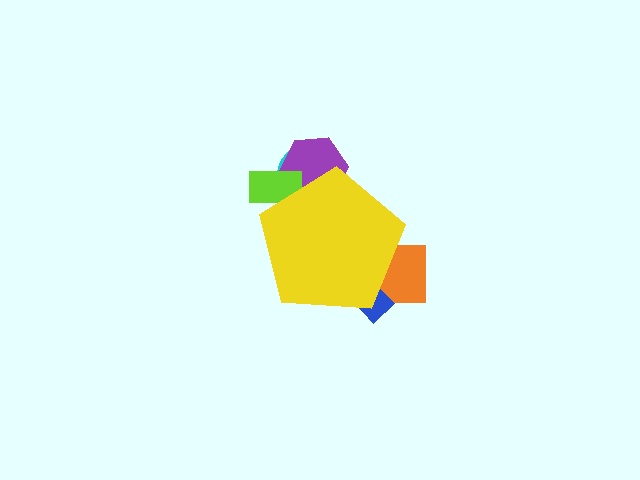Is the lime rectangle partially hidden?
Yes, the lime rectangle is partially hidden behind the yellow pentagon.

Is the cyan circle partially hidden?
Yes, the cyan circle is partially hidden behind the yellow pentagon.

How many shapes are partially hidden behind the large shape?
5 shapes are partially hidden.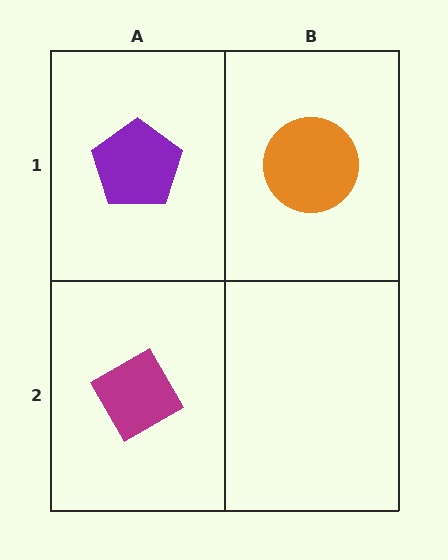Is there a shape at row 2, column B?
No, that cell is empty.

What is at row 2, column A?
A magenta diamond.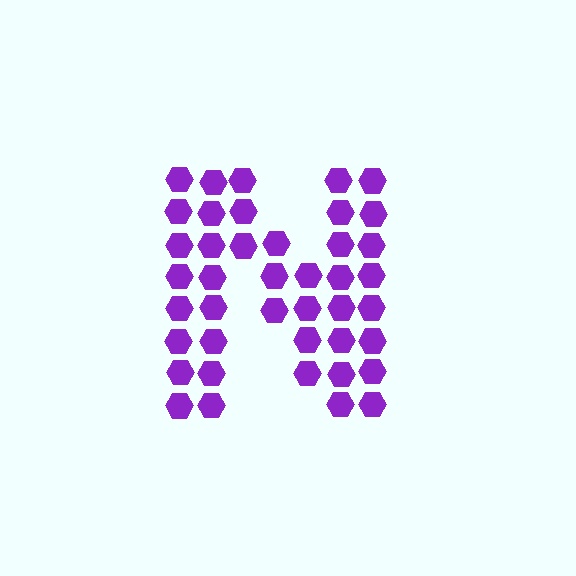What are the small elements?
The small elements are hexagons.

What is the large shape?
The large shape is the letter N.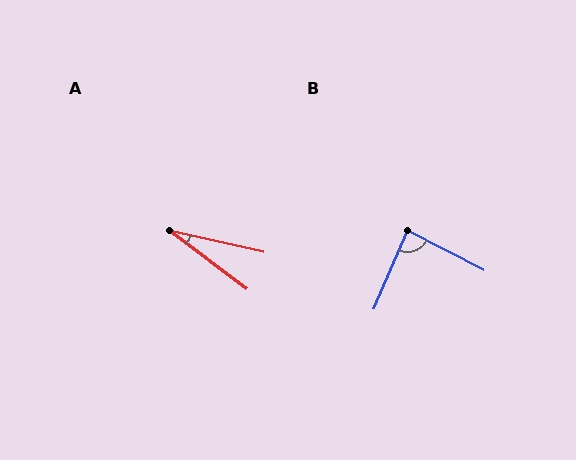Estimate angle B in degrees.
Approximately 86 degrees.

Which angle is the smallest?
A, at approximately 24 degrees.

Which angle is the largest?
B, at approximately 86 degrees.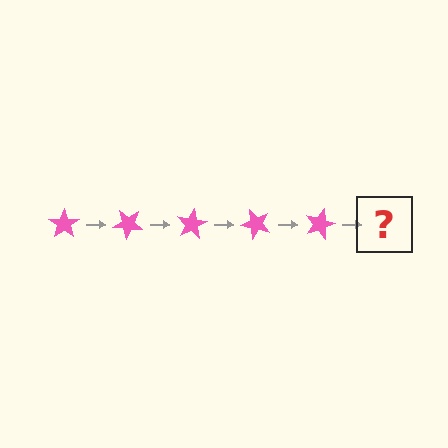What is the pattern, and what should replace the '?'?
The pattern is that the star rotates 40 degrees each step. The '?' should be a pink star rotated 200 degrees.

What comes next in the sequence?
The next element should be a pink star rotated 200 degrees.